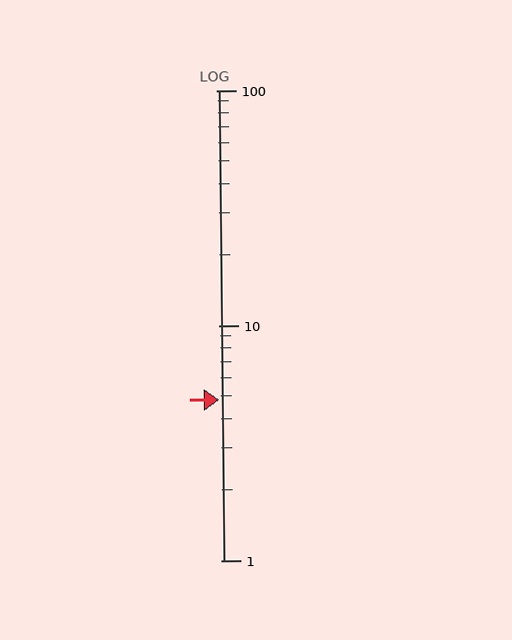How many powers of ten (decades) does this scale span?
The scale spans 2 decades, from 1 to 100.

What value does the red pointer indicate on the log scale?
The pointer indicates approximately 4.8.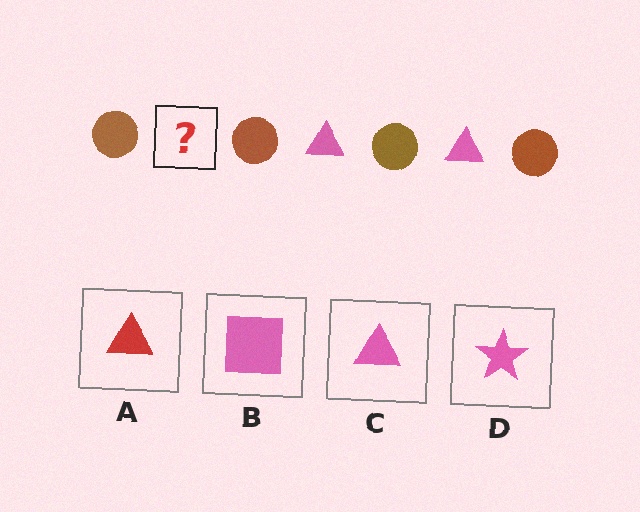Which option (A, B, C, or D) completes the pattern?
C.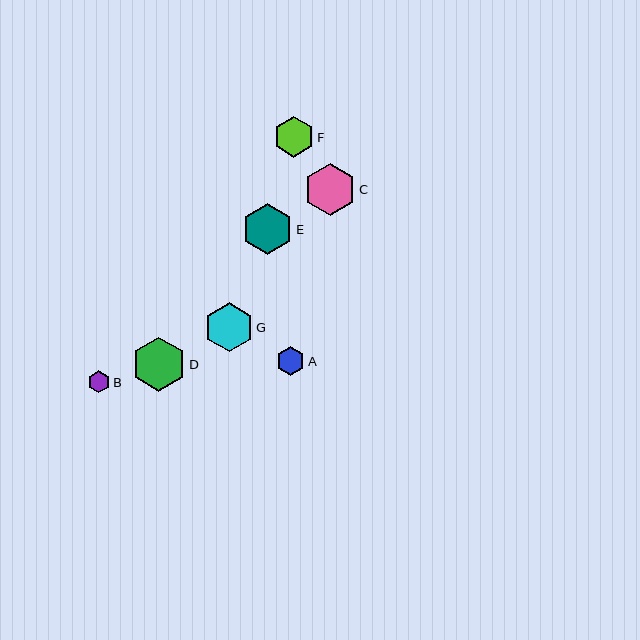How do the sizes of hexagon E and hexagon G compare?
Hexagon E and hexagon G are approximately the same size.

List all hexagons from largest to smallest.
From largest to smallest: D, C, E, G, F, A, B.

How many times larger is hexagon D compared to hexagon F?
Hexagon D is approximately 1.3 times the size of hexagon F.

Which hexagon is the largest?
Hexagon D is the largest with a size of approximately 54 pixels.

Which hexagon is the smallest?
Hexagon B is the smallest with a size of approximately 22 pixels.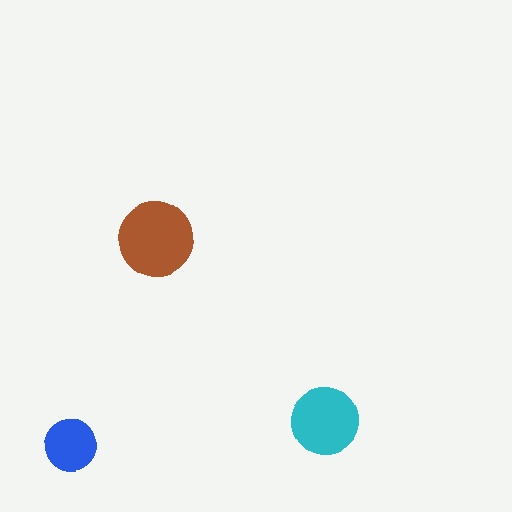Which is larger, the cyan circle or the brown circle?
The brown one.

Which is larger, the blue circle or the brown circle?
The brown one.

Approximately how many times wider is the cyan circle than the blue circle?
About 1.5 times wider.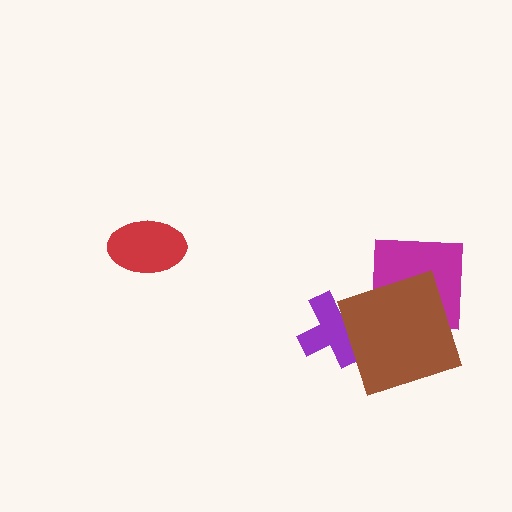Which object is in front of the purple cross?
The brown square is in front of the purple cross.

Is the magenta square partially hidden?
Yes, it is partially covered by another shape.